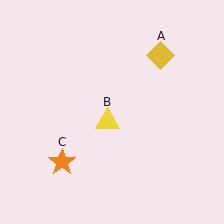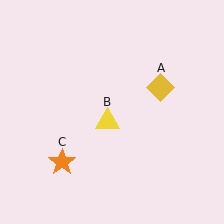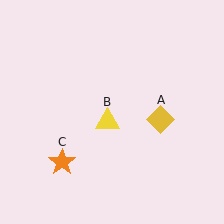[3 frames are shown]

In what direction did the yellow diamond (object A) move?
The yellow diamond (object A) moved down.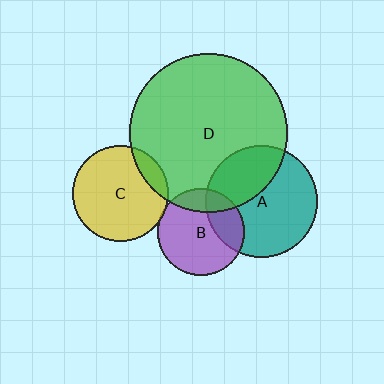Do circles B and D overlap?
Yes.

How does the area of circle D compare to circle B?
Approximately 3.3 times.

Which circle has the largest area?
Circle D (green).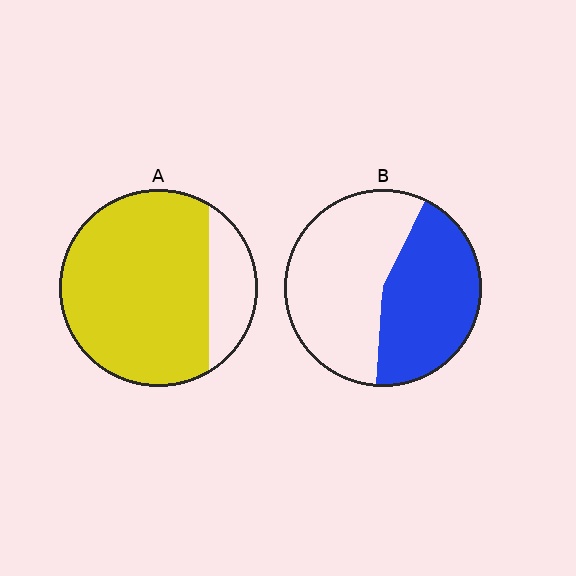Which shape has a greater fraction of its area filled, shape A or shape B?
Shape A.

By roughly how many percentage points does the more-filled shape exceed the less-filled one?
By roughly 35 percentage points (A over B).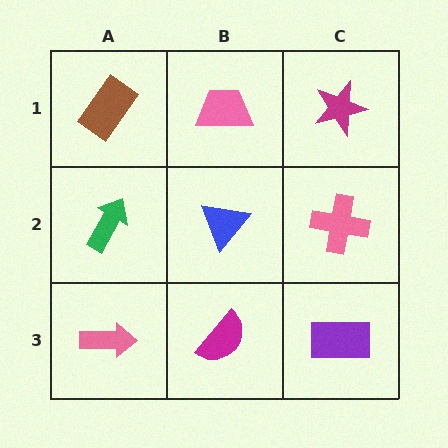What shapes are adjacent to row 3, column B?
A blue triangle (row 2, column B), a pink arrow (row 3, column A), a purple rectangle (row 3, column C).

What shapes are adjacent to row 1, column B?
A blue triangle (row 2, column B), a brown rectangle (row 1, column A), a magenta star (row 1, column C).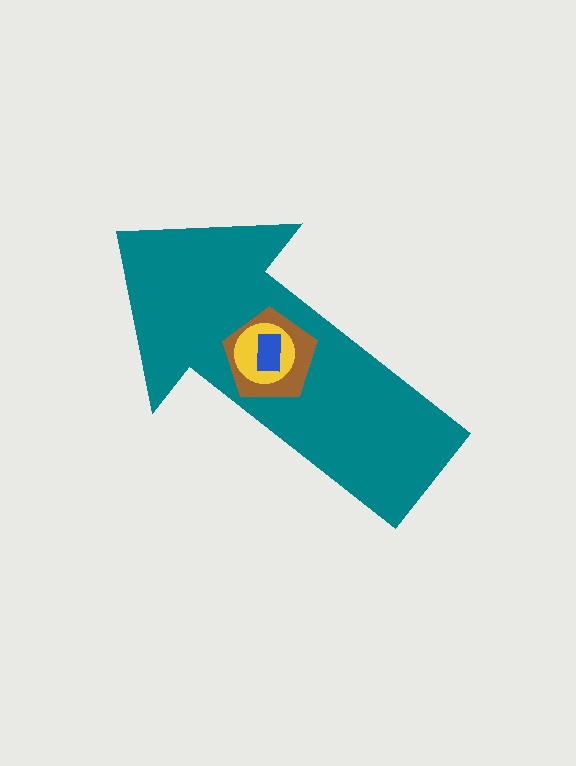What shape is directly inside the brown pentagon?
The yellow circle.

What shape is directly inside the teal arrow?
The brown pentagon.